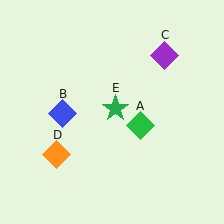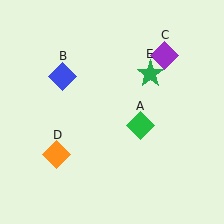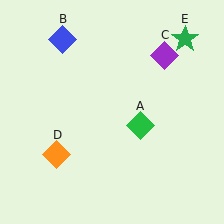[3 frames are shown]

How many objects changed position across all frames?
2 objects changed position: blue diamond (object B), green star (object E).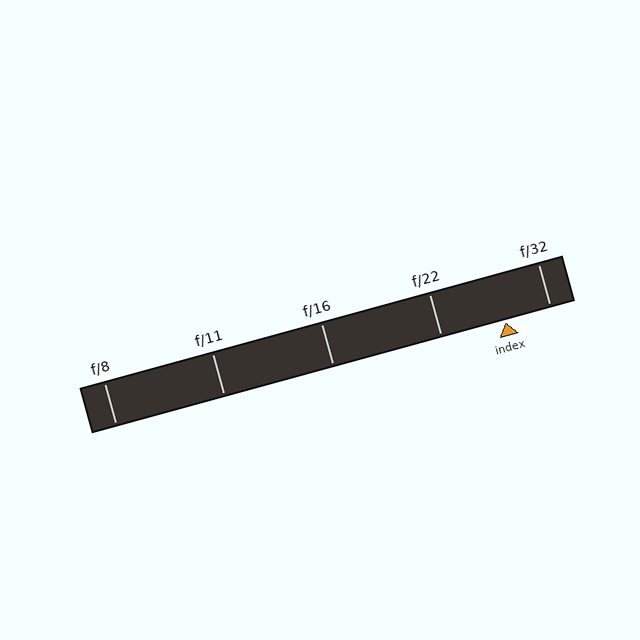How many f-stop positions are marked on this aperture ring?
There are 5 f-stop positions marked.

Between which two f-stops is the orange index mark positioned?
The index mark is between f/22 and f/32.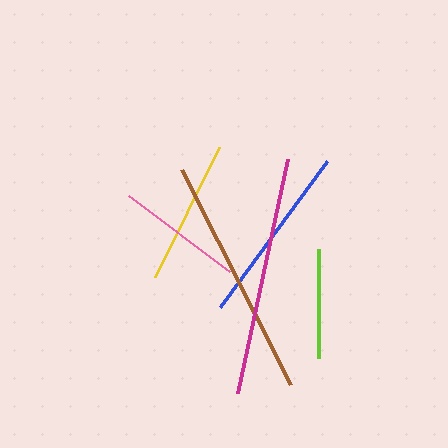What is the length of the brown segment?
The brown segment is approximately 241 pixels long.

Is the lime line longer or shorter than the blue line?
The blue line is longer than the lime line.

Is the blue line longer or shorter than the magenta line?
The magenta line is longer than the blue line.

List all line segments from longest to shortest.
From longest to shortest: brown, magenta, blue, yellow, pink, lime.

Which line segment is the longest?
The brown line is the longest at approximately 241 pixels.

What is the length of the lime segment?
The lime segment is approximately 109 pixels long.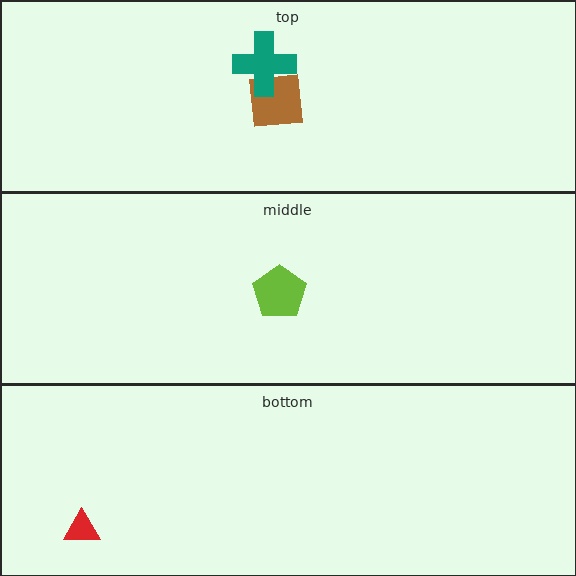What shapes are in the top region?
The brown square, the teal cross.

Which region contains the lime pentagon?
The middle region.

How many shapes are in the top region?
2.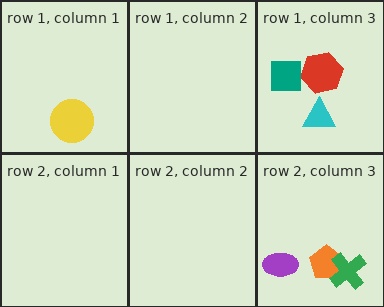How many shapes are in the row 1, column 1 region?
1.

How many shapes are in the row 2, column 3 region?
3.